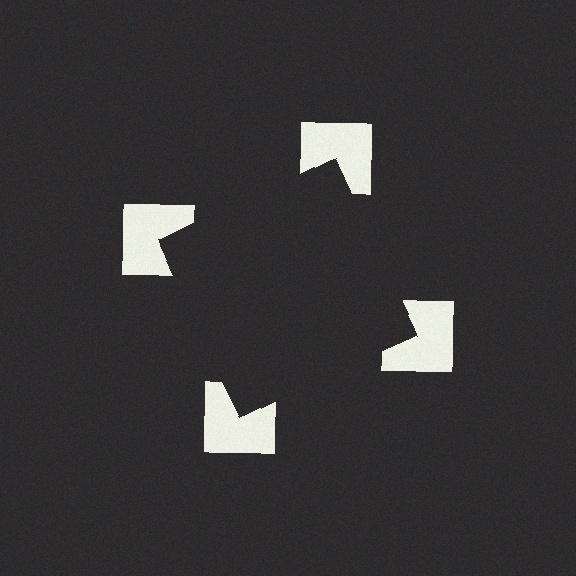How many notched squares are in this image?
There are 4 — one at each vertex of the illusory square.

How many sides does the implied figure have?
4 sides.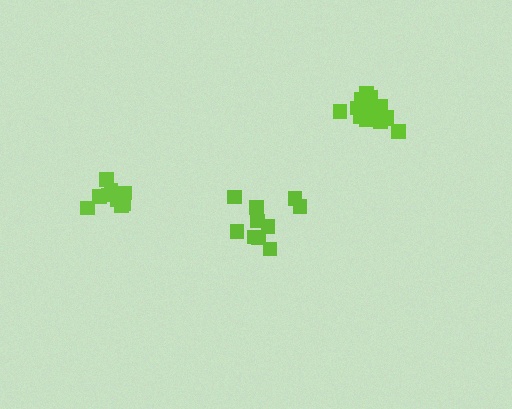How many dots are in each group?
Group 1: 16 dots, Group 2: 10 dots, Group 3: 10 dots (36 total).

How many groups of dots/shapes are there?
There are 3 groups.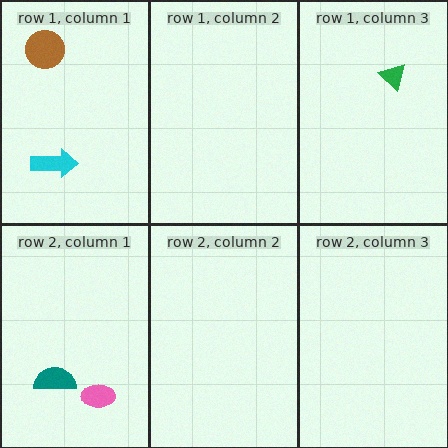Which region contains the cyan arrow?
The row 1, column 1 region.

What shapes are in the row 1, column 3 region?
The green triangle.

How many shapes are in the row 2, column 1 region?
2.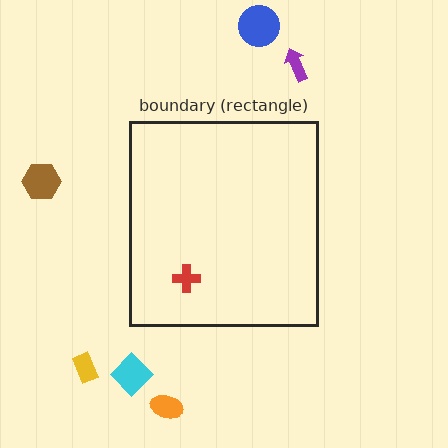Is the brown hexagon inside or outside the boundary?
Outside.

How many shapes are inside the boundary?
1 inside, 6 outside.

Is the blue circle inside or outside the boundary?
Outside.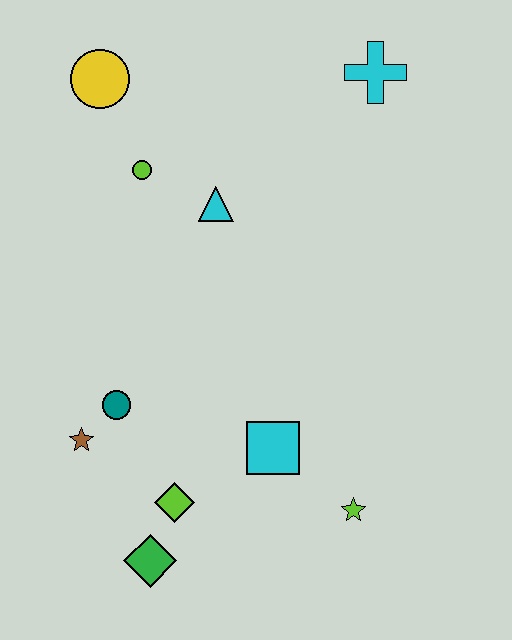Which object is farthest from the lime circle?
The lime star is farthest from the lime circle.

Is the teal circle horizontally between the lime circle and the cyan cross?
No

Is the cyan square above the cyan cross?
No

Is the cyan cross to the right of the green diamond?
Yes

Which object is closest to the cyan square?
The lime star is closest to the cyan square.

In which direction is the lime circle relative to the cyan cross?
The lime circle is to the left of the cyan cross.